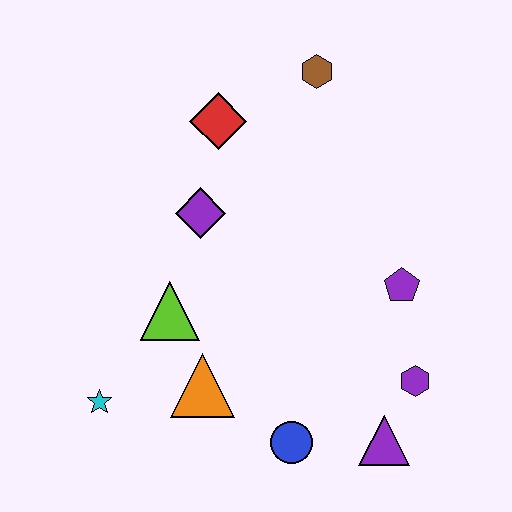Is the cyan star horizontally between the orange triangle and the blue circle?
No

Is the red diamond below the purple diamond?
No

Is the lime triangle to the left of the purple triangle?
Yes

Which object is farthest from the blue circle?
The brown hexagon is farthest from the blue circle.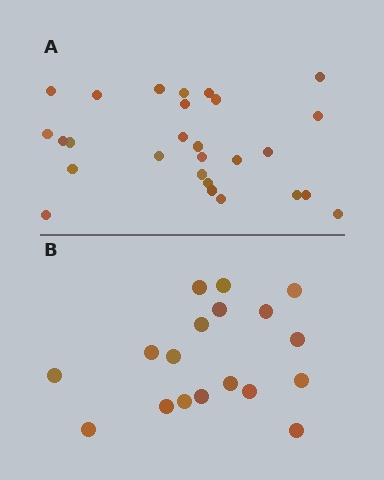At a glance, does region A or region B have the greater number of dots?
Region A (the top region) has more dots.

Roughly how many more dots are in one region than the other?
Region A has roughly 8 or so more dots than region B.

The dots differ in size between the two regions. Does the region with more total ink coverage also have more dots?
No. Region B has more total ink coverage because its dots are larger, but region A actually contains more individual dots. Total area can be misleading — the number of items is what matters here.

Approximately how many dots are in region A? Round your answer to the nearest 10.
About 30 dots. (The exact count is 27, which rounds to 30.)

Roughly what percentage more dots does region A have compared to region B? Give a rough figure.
About 50% more.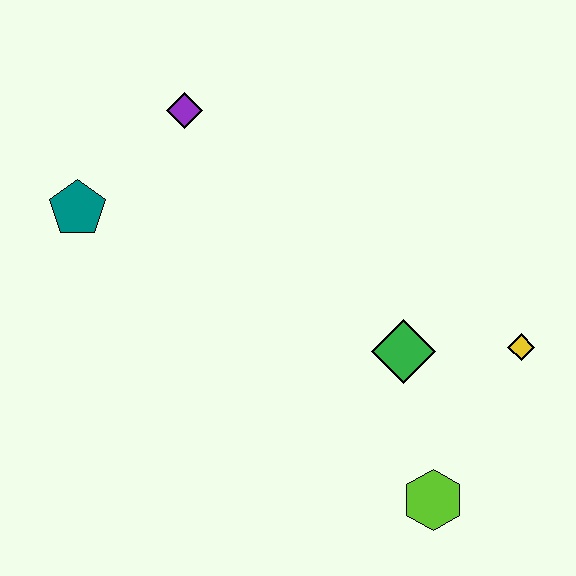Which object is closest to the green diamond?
The yellow diamond is closest to the green diamond.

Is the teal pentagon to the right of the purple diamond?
No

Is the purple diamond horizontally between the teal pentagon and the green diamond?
Yes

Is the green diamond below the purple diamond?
Yes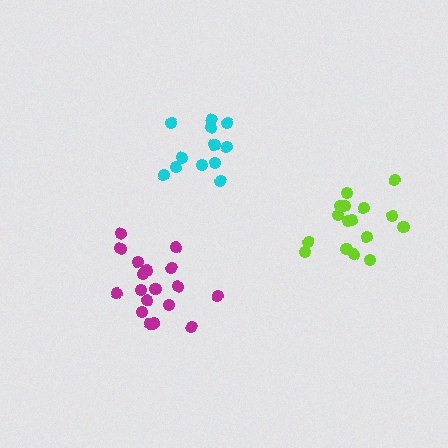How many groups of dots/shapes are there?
There are 3 groups.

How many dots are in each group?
Group 1: 18 dots, Group 2: 12 dots, Group 3: 16 dots (46 total).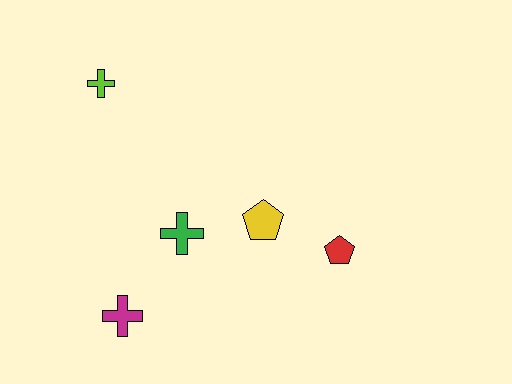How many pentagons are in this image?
There are 2 pentagons.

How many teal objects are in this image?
There are no teal objects.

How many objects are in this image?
There are 5 objects.